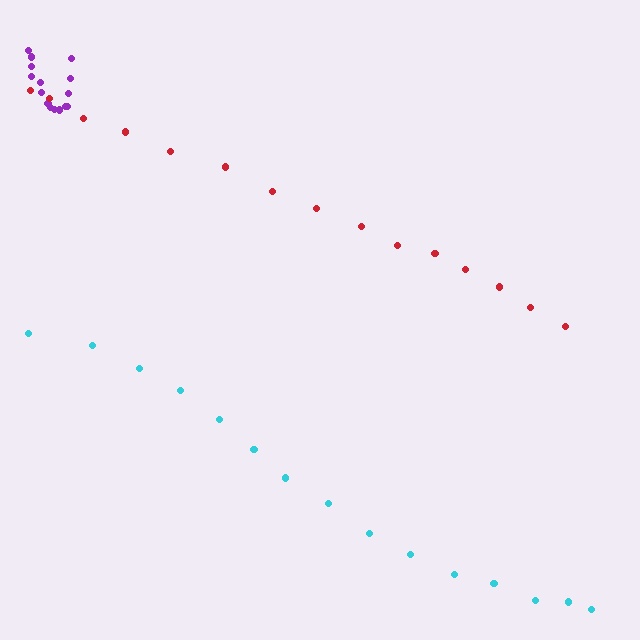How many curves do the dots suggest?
There are 3 distinct paths.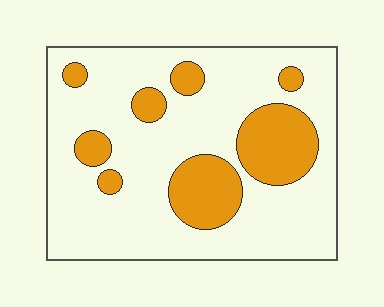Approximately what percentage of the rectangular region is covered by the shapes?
Approximately 25%.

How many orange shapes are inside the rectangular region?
8.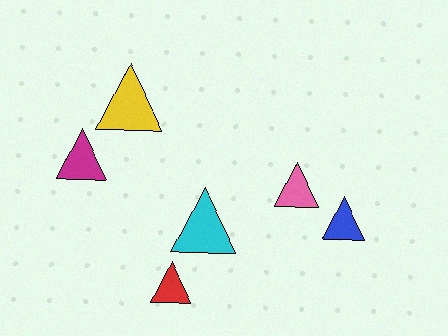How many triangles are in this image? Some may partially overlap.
There are 6 triangles.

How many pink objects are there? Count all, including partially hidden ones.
There is 1 pink object.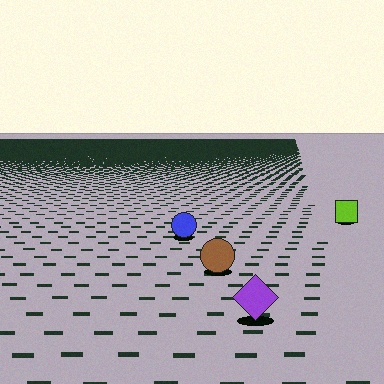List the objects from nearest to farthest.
From nearest to farthest: the purple diamond, the brown circle, the blue circle, the lime square.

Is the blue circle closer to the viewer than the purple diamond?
No. The purple diamond is closer — you can tell from the texture gradient: the ground texture is coarser near it.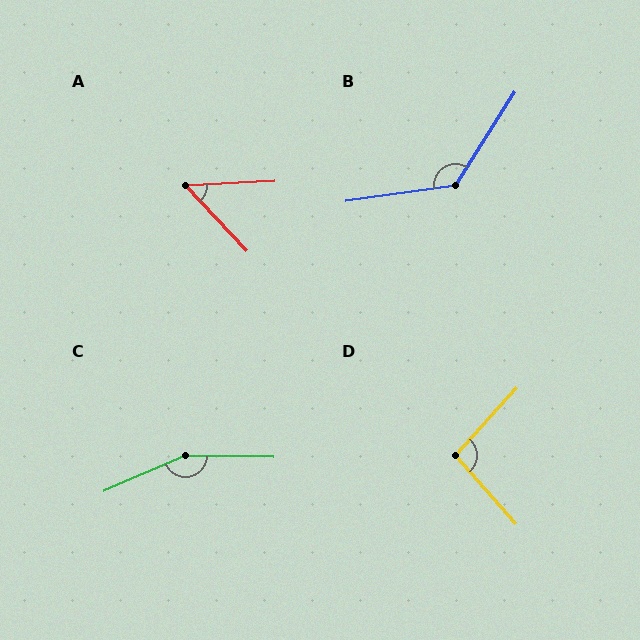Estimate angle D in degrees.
Approximately 96 degrees.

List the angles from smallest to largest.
A (50°), D (96°), B (131°), C (156°).